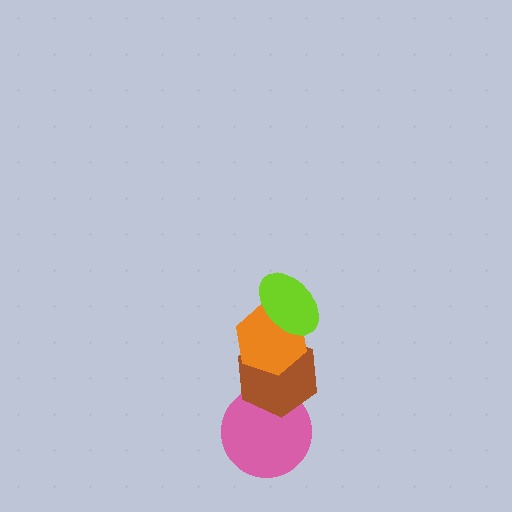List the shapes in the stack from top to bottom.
From top to bottom: the lime ellipse, the orange hexagon, the brown hexagon, the pink circle.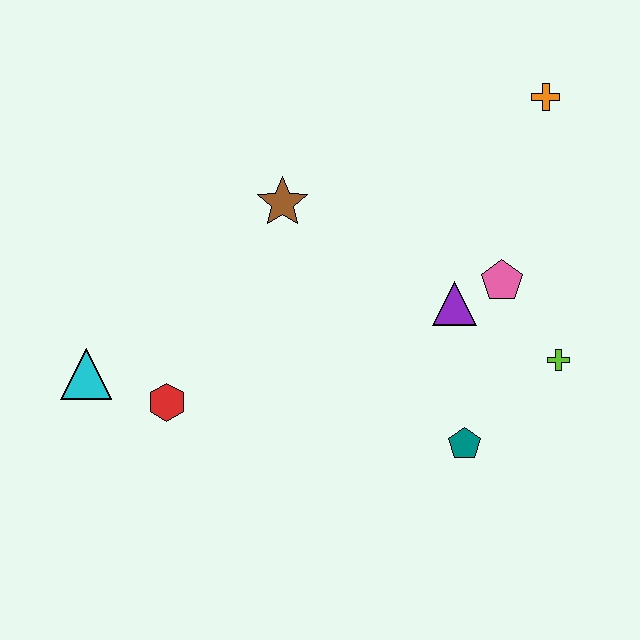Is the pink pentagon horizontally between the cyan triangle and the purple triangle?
No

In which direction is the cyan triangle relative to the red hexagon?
The cyan triangle is to the left of the red hexagon.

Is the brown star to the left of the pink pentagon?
Yes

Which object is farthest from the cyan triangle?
The orange cross is farthest from the cyan triangle.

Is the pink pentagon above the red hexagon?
Yes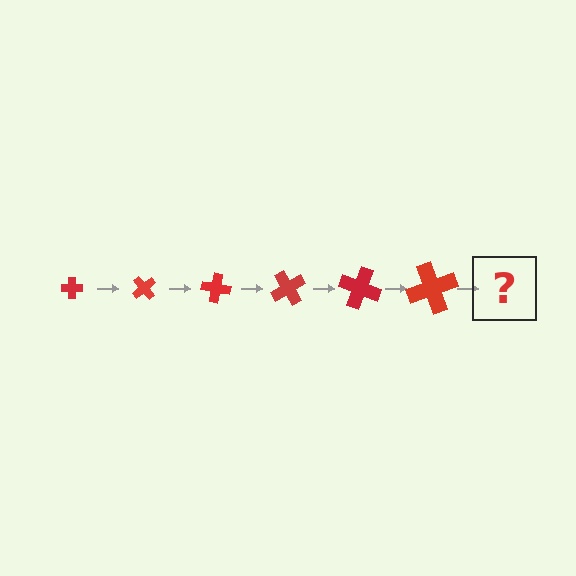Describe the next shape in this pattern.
It should be a cross, larger than the previous one and rotated 300 degrees from the start.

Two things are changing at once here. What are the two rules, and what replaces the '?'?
The two rules are that the cross grows larger each step and it rotates 50 degrees each step. The '?' should be a cross, larger than the previous one and rotated 300 degrees from the start.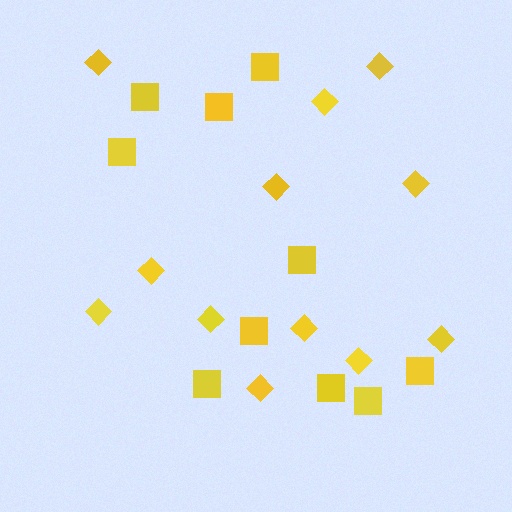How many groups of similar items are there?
There are 2 groups: one group of diamonds (12) and one group of squares (10).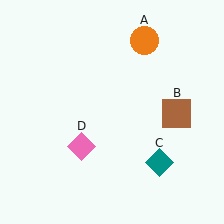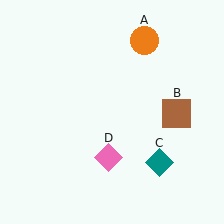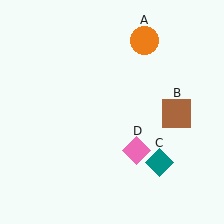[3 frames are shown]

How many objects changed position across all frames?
1 object changed position: pink diamond (object D).